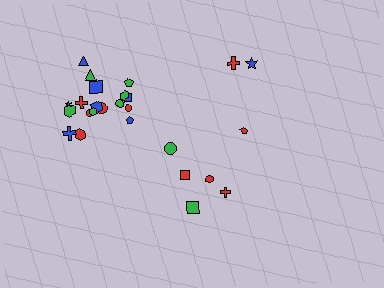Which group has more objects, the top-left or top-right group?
The top-left group.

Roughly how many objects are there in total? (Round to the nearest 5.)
Roughly 25 objects in total.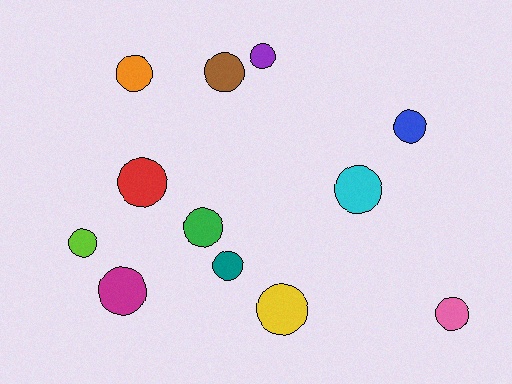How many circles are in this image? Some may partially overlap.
There are 12 circles.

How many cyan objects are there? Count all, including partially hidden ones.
There is 1 cyan object.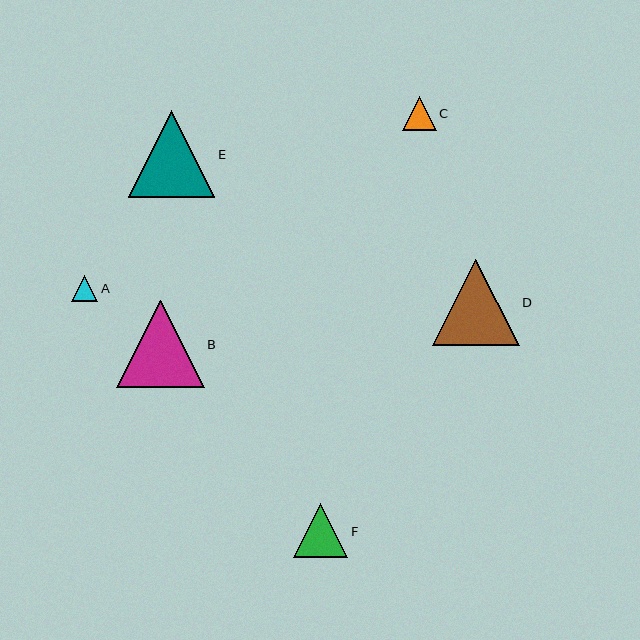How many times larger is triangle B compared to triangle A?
Triangle B is approximately 3.3 times the size of triangle A.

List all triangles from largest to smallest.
From largest to smallest: B, E, D, F, C, A.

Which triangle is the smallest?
Triangle A is the smallest with a size of approximately 27 pixels.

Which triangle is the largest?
Triangle B is the largest with a size of approximately 88 pixels.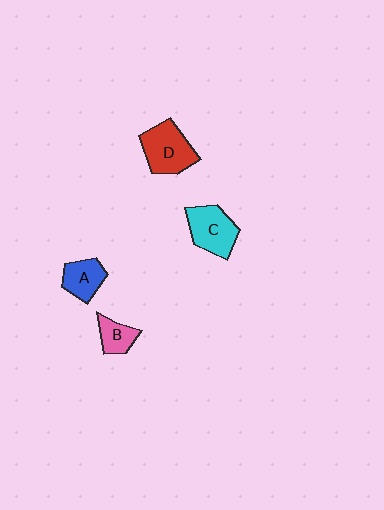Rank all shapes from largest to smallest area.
From largest to smallest: D (red), C (cyan), A (blue), B (pink).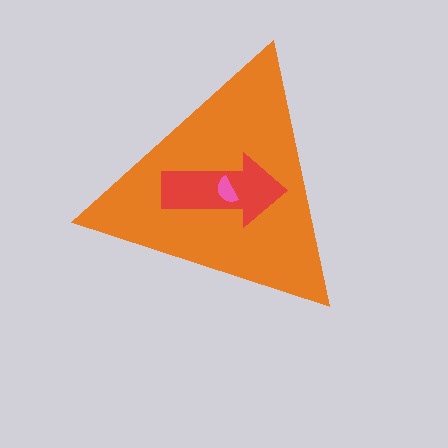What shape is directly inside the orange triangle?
The red arrow.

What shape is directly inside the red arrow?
The pink semicircle.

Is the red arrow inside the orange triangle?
Yes.